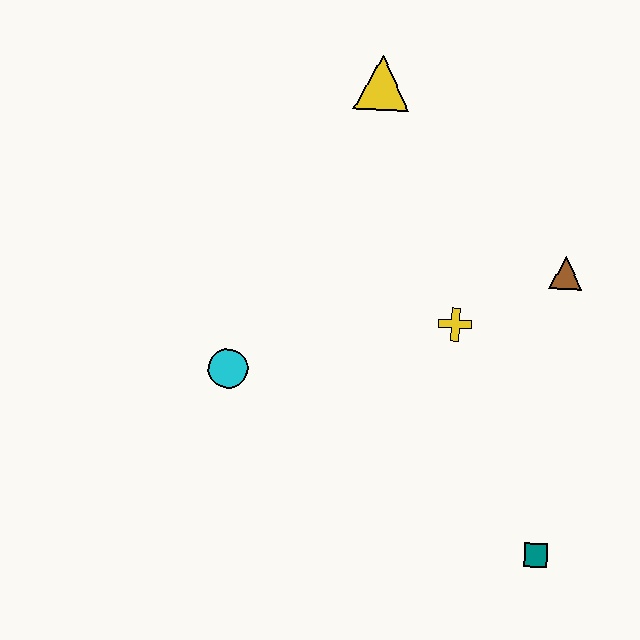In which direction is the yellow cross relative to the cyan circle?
The yellow cross is to the right of the cyan circle.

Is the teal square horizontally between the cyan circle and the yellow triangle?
No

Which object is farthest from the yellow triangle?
The teal square is farthest from the yellow triangle.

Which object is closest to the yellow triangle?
The yellow cross is closest to the yellow triangle.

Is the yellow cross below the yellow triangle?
Yes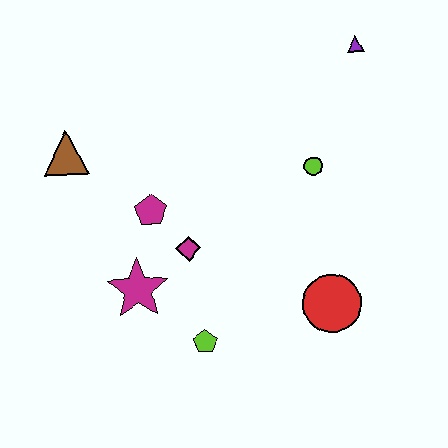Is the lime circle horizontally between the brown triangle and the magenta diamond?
No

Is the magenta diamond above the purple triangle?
No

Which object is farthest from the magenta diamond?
The purple triangle is farthest from the magenta diamond.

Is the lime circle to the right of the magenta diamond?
Yes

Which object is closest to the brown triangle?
The magenta pentagon is closest to the brown triangle.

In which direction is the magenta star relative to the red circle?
The magenta star is to the left of the red circle.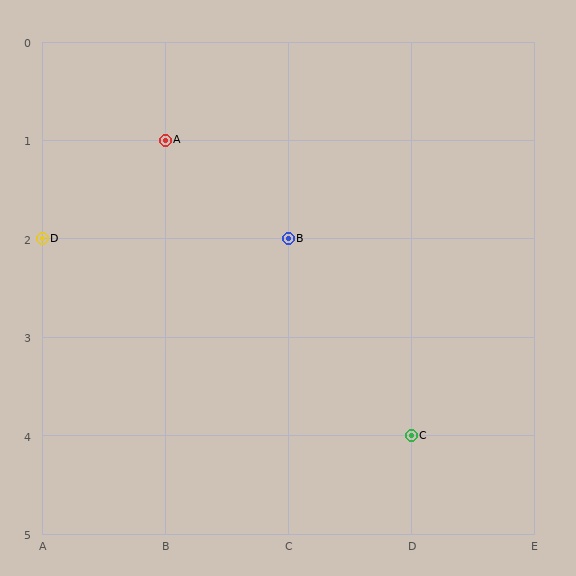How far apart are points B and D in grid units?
Points B and D are 2 columns apart.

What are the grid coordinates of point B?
Point B is at grid coordinates (C, 2).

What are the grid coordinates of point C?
Point C is at grid coordinates (D, 4).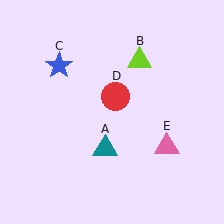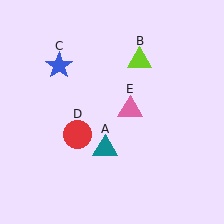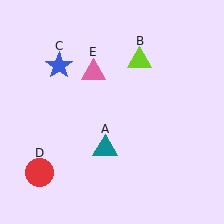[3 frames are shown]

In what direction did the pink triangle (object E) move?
The pink triangle (object E) moved up and to the left.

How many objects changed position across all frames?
2 objects changed position: red circle (object D), pink triangle (object E).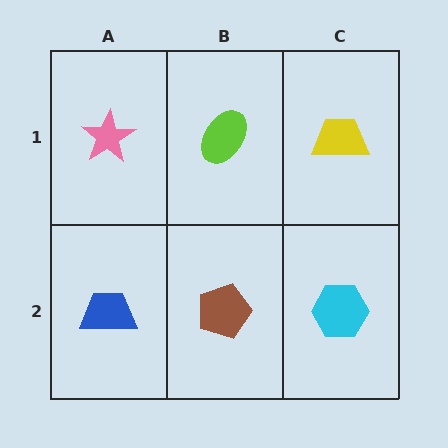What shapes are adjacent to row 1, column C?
A cyan hexagon (row 2, column C), a lime ellipse (row 1, column B).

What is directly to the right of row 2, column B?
A cyan hexagon.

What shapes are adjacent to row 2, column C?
A yellow trapezoid (row 1, column C), a brown pentagon (row 2, column B).